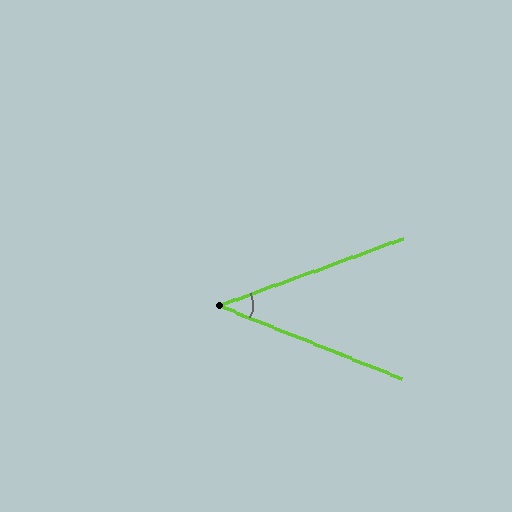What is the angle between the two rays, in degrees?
Approximately 42 degrees.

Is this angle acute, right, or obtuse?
It is acute.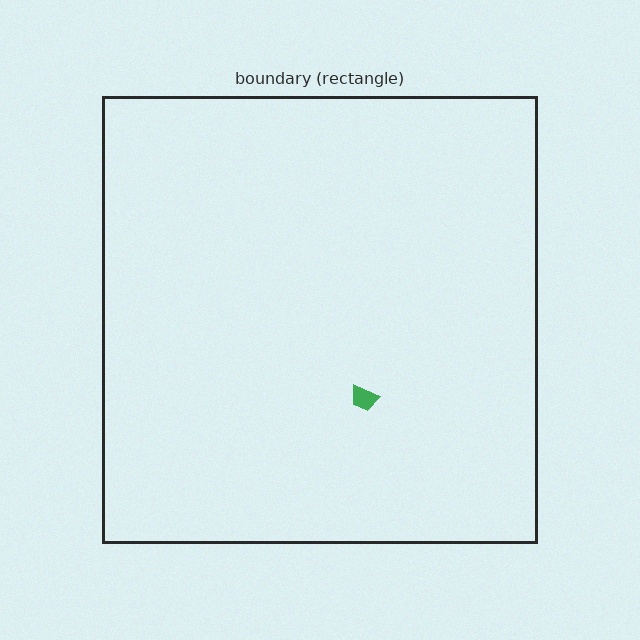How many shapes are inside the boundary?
1 inside, 0 outside.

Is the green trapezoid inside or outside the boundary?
Inside.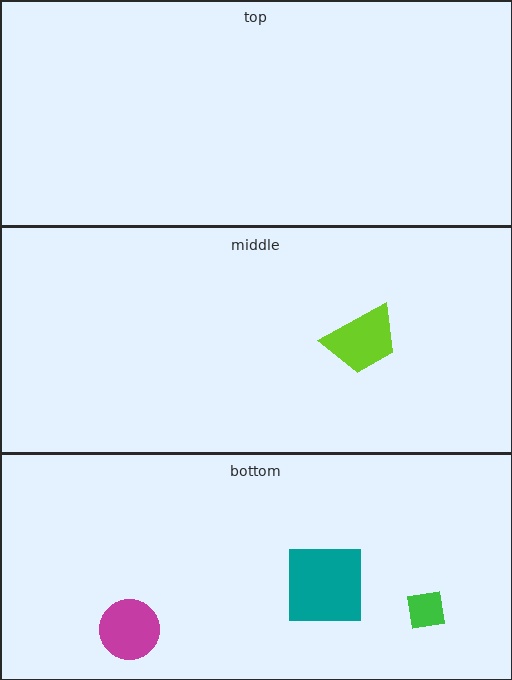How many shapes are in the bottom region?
3.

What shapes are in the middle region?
The lime trapezoid.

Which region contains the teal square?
The bottom region.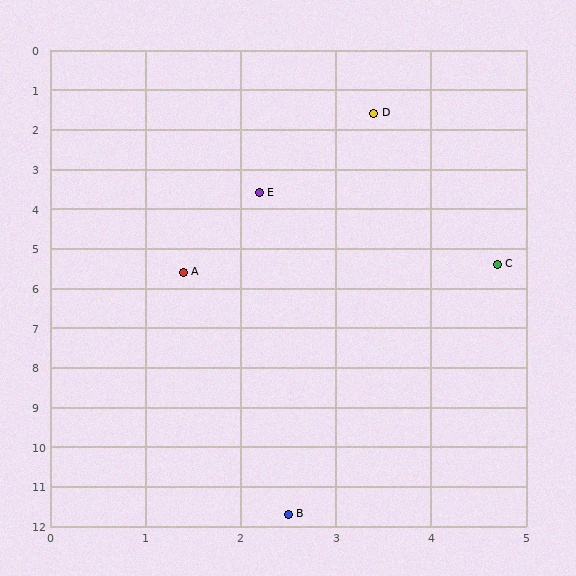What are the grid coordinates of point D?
Point D is at approximately (3.4, 1.6).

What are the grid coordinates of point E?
Point E is at approximately (2.2, 3.6).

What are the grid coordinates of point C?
Point C is at approximately (4.7, 5.4).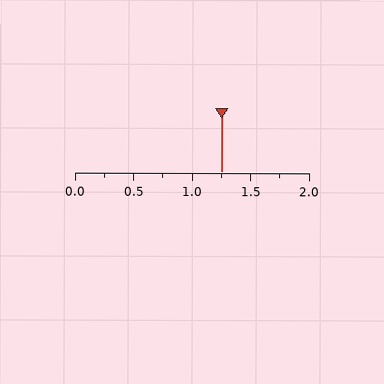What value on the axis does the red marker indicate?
The marker indicates approximately 1.25.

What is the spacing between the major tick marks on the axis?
The major ticks are spaced 0.5 apart.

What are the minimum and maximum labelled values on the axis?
The axis runs from 0.0 to 2.0.